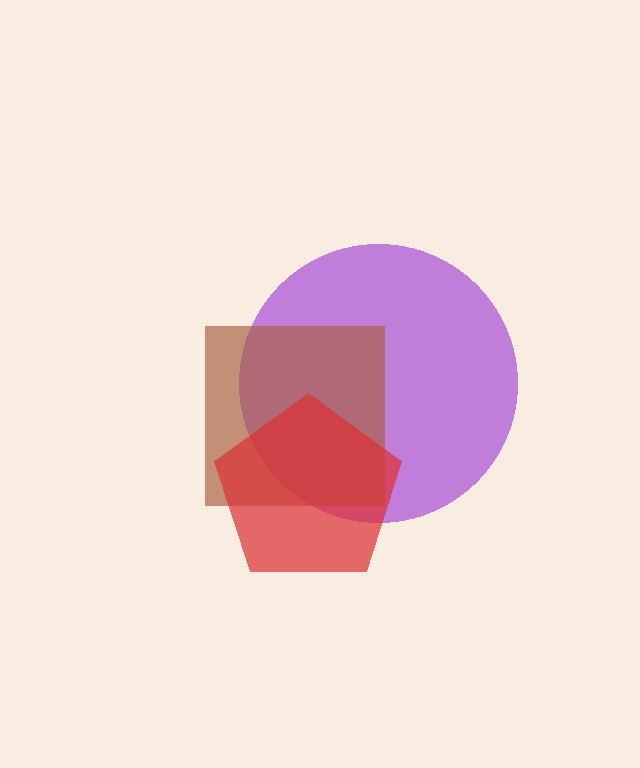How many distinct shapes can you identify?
There are 3 distinct shapes: a purple circle, a brown square, a red pentagon.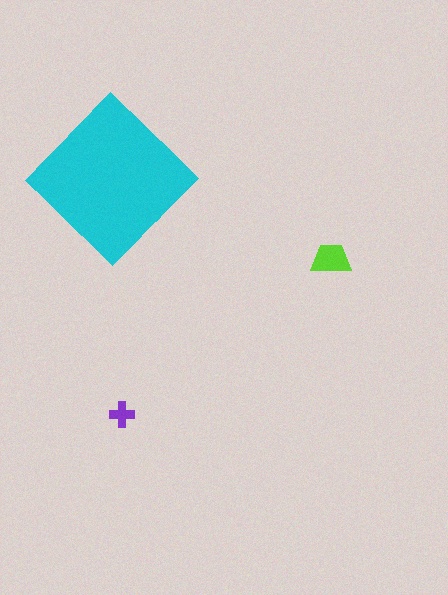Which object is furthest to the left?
The cyan diamond is leftmost.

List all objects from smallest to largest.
The purple cross, the lime trapezoid, the cyan diamond.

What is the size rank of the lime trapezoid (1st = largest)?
2nd.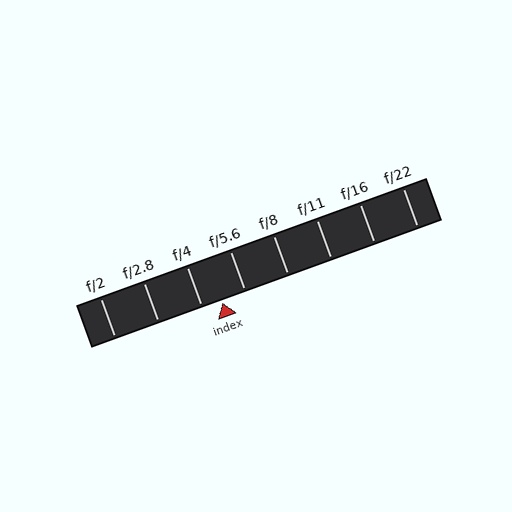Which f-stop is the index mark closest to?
The index mark is closest to f/4.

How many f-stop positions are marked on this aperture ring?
There are 8 f-stop positions marked.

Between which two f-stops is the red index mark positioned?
The index mark is between f/4 and f/5.6.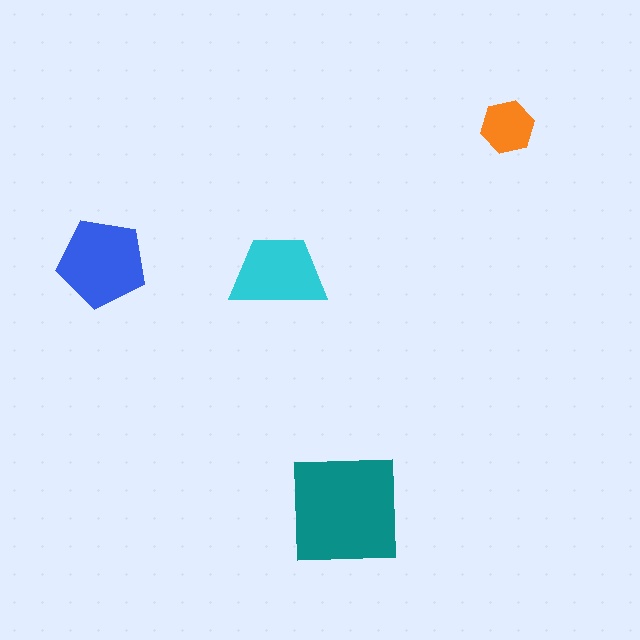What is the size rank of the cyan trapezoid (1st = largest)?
3rd.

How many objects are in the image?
There are 4 objects in the image.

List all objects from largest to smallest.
The teal square, the blue pentagon, the cyan trapezoid, the orange hexagon.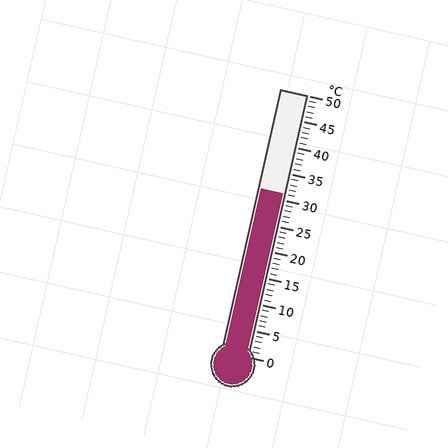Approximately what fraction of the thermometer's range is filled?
The thermometer is filled to approximately 60% of its range.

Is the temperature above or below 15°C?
The temperature is above 15°C.